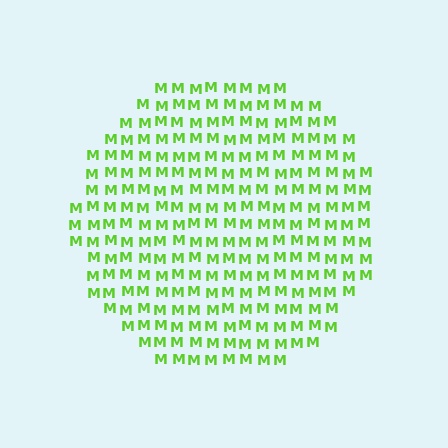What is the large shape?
The large shape is a circle.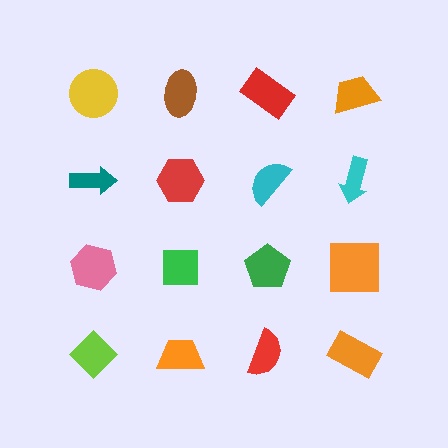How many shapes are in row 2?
4 shapes.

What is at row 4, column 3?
A red semicircle.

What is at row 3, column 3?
A green pentagon.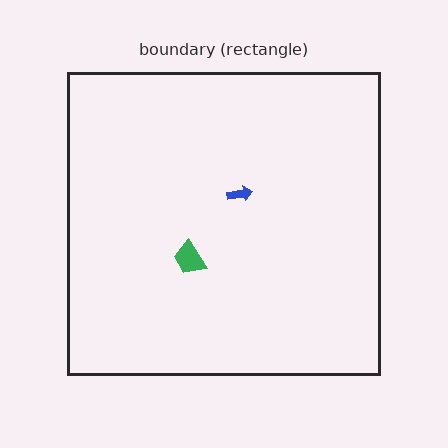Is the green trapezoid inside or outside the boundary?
Inside.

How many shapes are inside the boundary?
2 inside, 0 outside.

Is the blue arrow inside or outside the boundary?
Inside.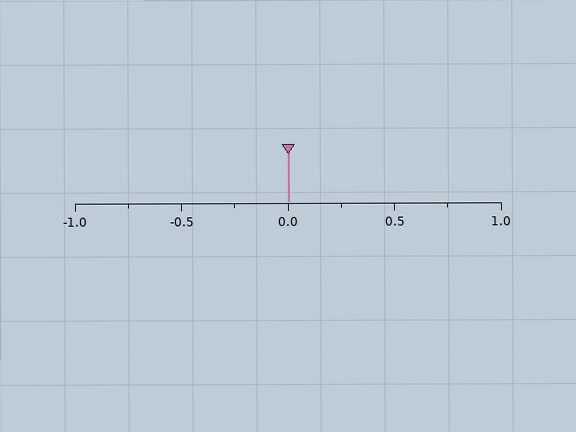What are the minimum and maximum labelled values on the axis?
The axis runs from -1.0 to 1.0.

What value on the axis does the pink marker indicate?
The marker indicates approximately 0.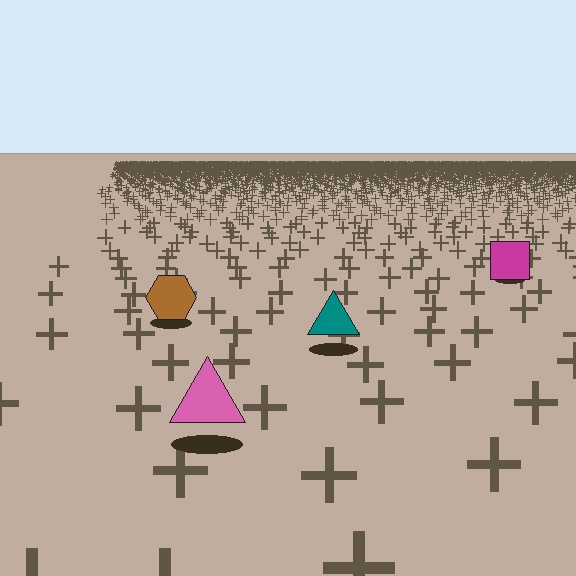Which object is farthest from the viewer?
The magenta square is farthest from the viewer. It appears smaller and the ground texture around it is denser.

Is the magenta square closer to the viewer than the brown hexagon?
No. The brown hexagon is closer — you can tell from the texture gradient: the ground texture is coarser near it.